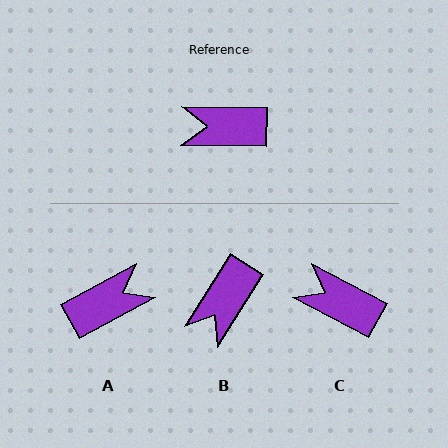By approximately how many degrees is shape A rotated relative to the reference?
Approximately 151 degrees clockwise.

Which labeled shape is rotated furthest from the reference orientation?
A, about 151 degrees away.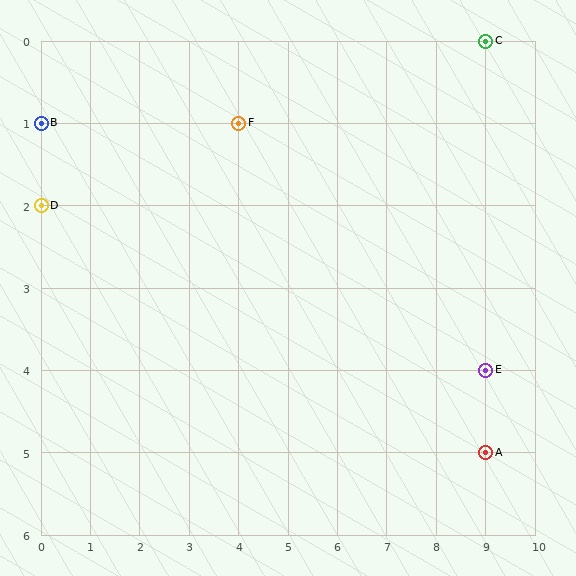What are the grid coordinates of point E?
Point E is at grid coordinates (9, 4).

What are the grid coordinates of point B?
Point B is at grid coordinates (0, 1).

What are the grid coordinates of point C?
Point C is at grid coordinates (9, 0).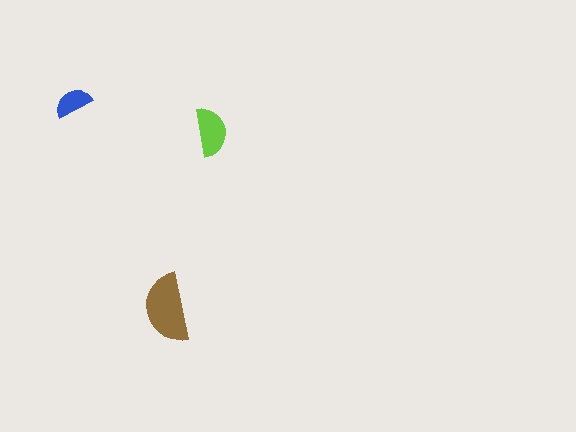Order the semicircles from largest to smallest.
the brown one, the lime one, the blue one.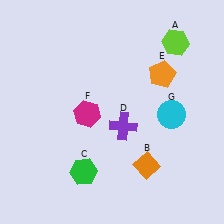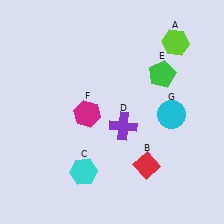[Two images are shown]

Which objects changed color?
B changed from orange to red. C changed from green to cyan. E changed from orange to green.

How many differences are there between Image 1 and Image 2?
There are 3 differences between the two images.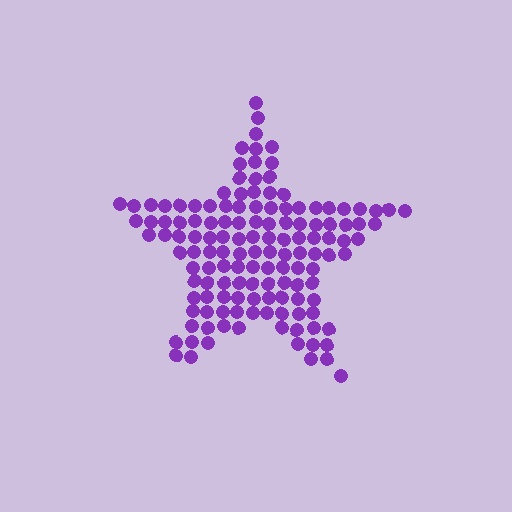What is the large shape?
The large shape is a star.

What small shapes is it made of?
It is made of small circles.